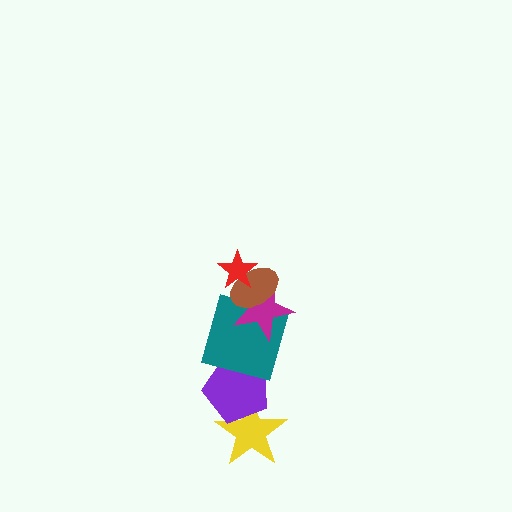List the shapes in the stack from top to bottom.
From top to bottom: the red star, the brown ellipse, the magenta star, the teal square, the purple pentagon, the yellow star.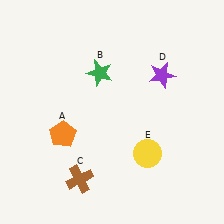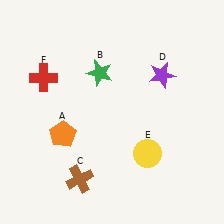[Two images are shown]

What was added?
A red cross (F) was added in Image 2.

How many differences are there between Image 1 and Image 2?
There is 1 difference between the two images.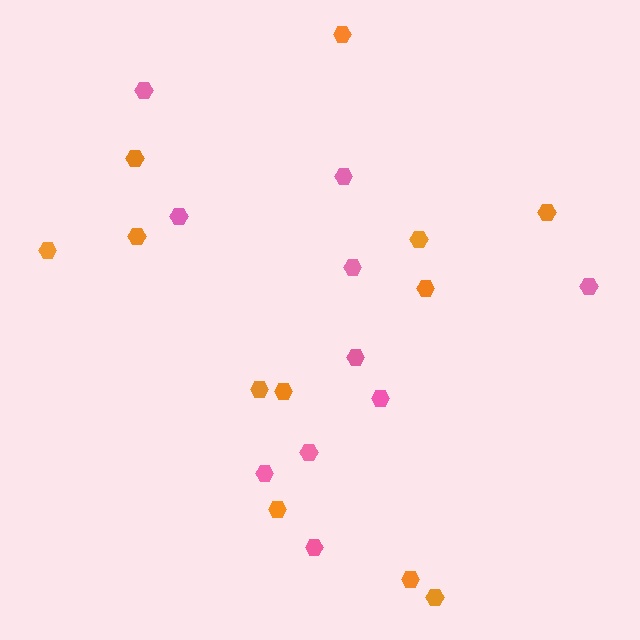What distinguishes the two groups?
There are 2 groups: one group of orange hexagons (12) and one group of pink hexagons (10).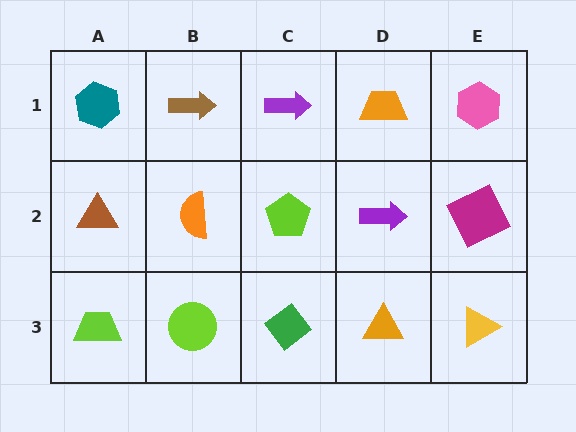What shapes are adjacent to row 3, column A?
A brown triangle (row 2, column A), a lime circle (row 3, column B).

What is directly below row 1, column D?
A purple arrow.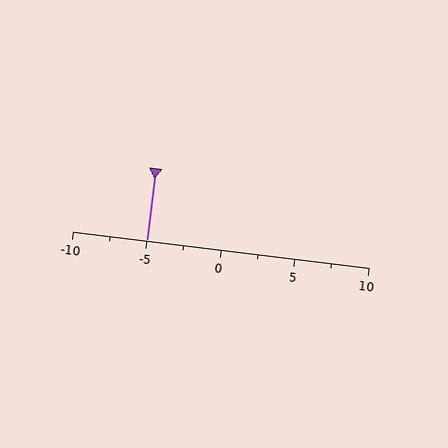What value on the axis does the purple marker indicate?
The marker indicates approximately -5.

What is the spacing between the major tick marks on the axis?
The major ticks are spaced 5 apart.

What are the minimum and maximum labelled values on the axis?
The axis runs from -10 to 10.